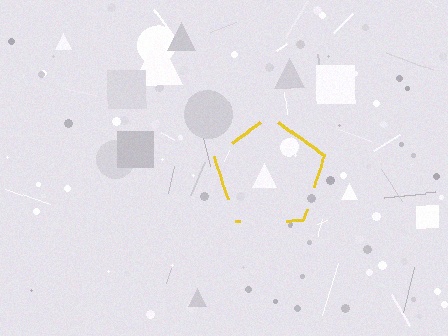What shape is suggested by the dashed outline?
The dashed outline suggests a pentagon.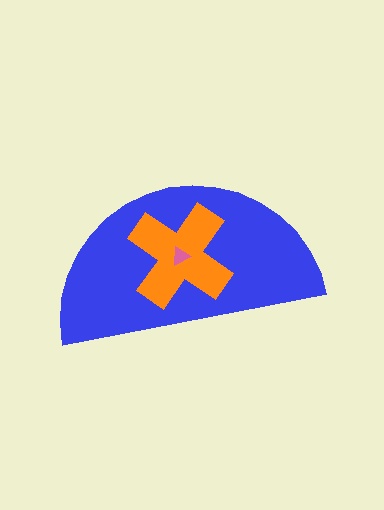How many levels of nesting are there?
3.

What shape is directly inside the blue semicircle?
The orange cross.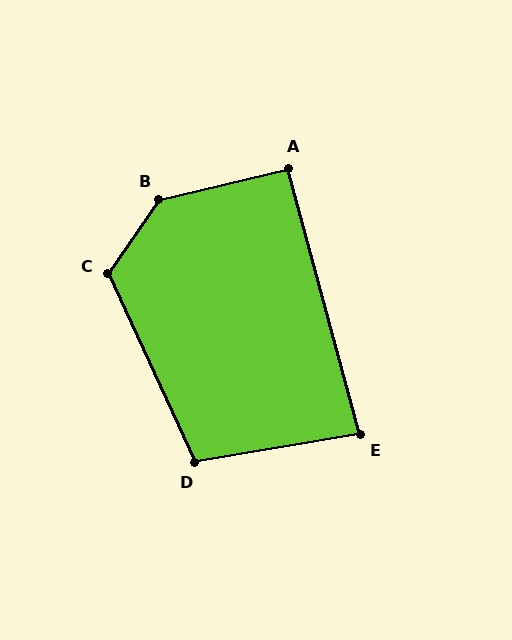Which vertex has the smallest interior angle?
E, at approximately 84 degrees.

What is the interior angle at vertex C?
Approximately 121 degrees (obtuse).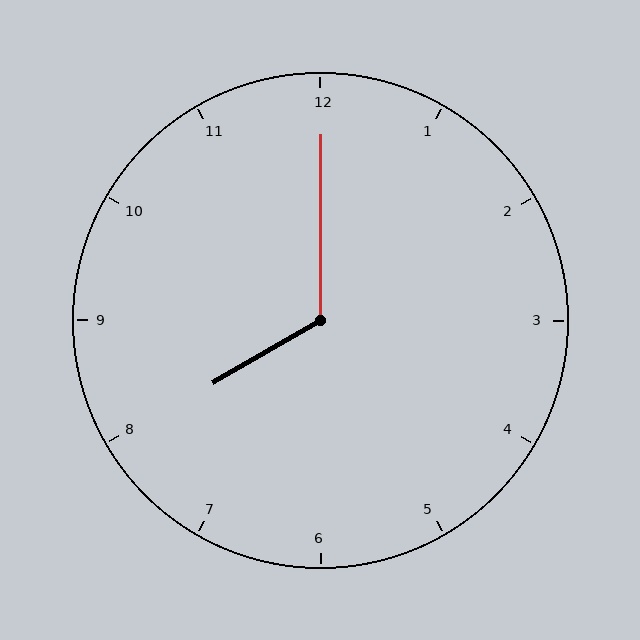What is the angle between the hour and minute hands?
Approximately 120 degrees.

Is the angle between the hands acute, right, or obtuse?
It is obtuse.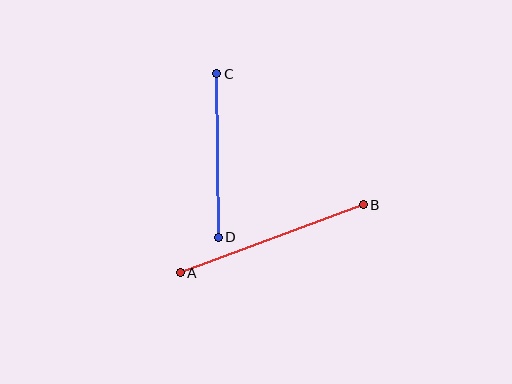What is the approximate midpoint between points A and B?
The midpoint is at approximately (272, 239) pixels.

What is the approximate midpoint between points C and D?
The midpoint is at approximately (218, 156) pixels.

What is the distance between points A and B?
The distance is approximately 196 pixels.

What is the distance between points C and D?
The distance is approximately 164 pixels.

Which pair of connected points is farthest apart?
Points A and B are farthest apart.